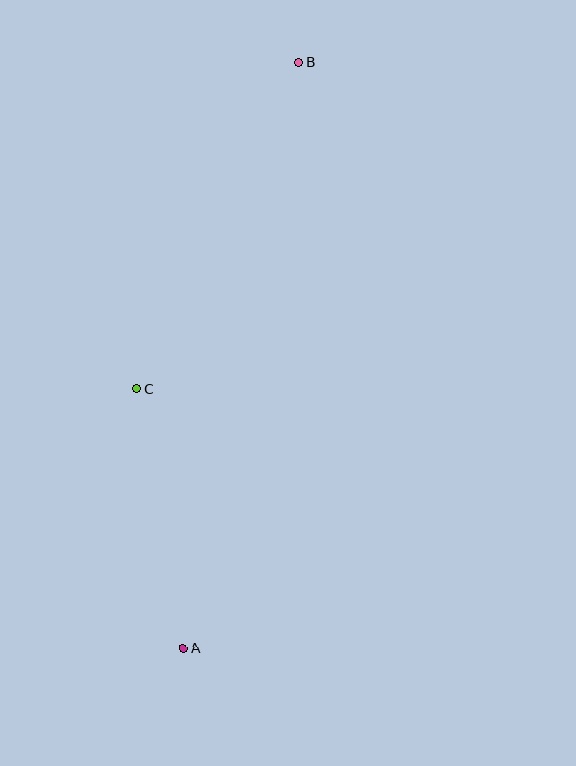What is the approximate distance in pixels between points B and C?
The distance between B and C is approximately 365 pixels.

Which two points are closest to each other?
Points A and C are closest to each other.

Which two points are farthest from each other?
Points A and B are farthest from each other.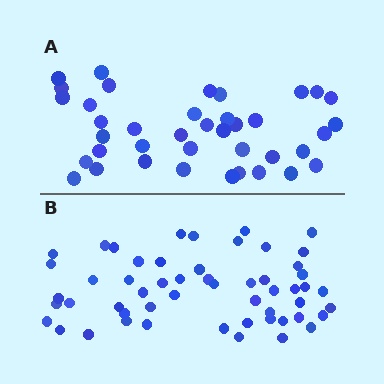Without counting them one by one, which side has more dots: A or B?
Region B (the bottom region) has more dots.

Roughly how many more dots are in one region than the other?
Region B has approximately 15 more dots than region A.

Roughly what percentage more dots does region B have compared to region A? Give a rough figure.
About 40% more.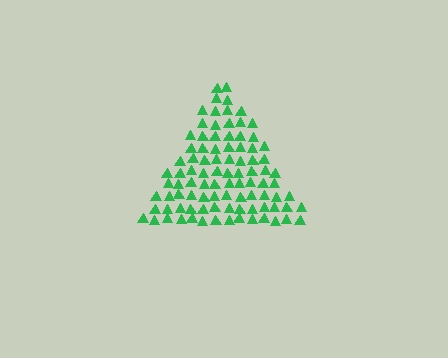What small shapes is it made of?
It is made of small triangles.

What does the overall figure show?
The overall figure shows a triangle.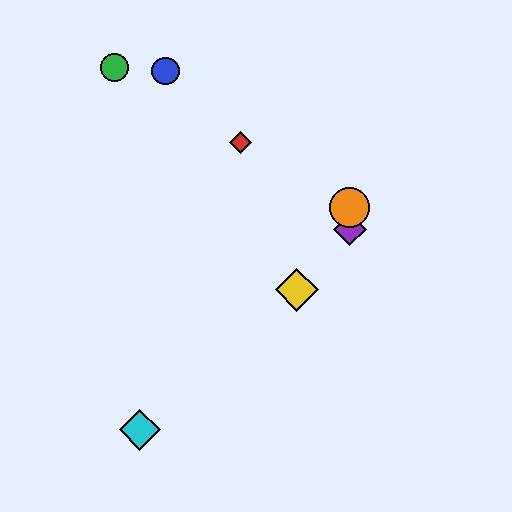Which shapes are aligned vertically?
The purple diamond, the orange circle are aligned vertically.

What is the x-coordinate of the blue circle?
The blue circle is at x≈166.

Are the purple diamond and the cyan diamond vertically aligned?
No, the purple diamond is at x≈350 and the cyan diamond is at x≈140.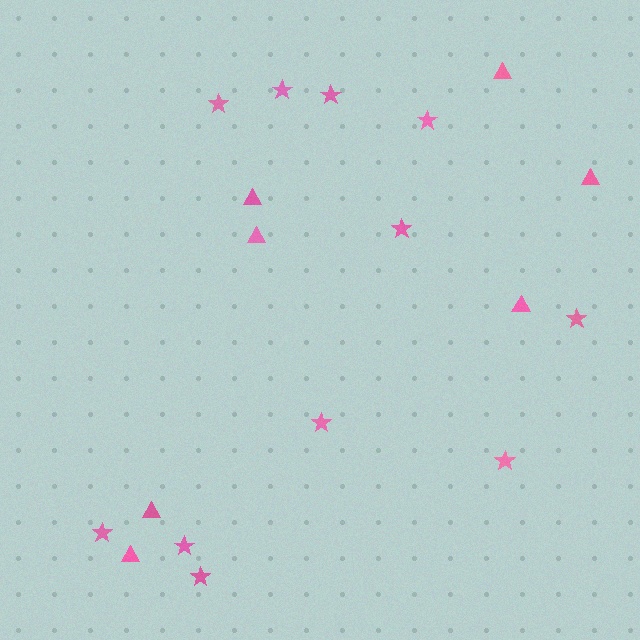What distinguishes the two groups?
There are 2 groups: one group of stars (11) and one group of triangles (7).